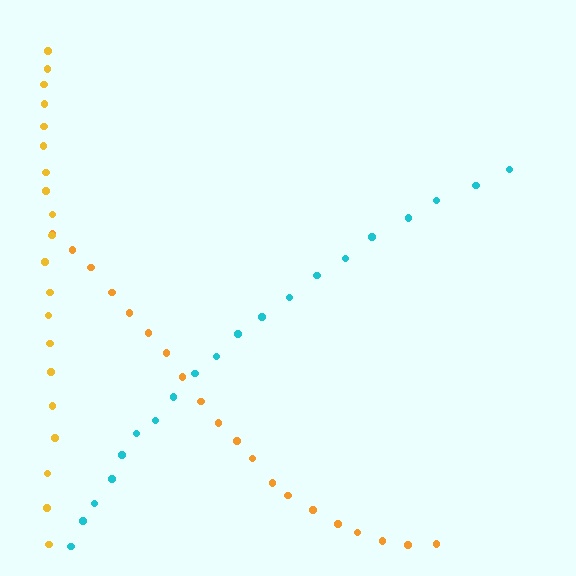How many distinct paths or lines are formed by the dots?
There are 3 distinct paths.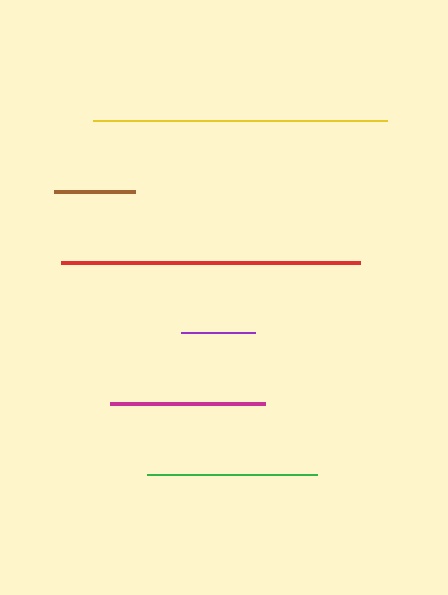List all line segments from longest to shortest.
From longest to shortest: red, yellow, green, magenta, brown, purple.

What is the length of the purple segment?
The purple segment is approximately 74 pixels long.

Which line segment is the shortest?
The purple line is the shortest at approximately 74 pixels.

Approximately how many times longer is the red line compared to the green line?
The red line is approximately 1.8 times the length of the green line.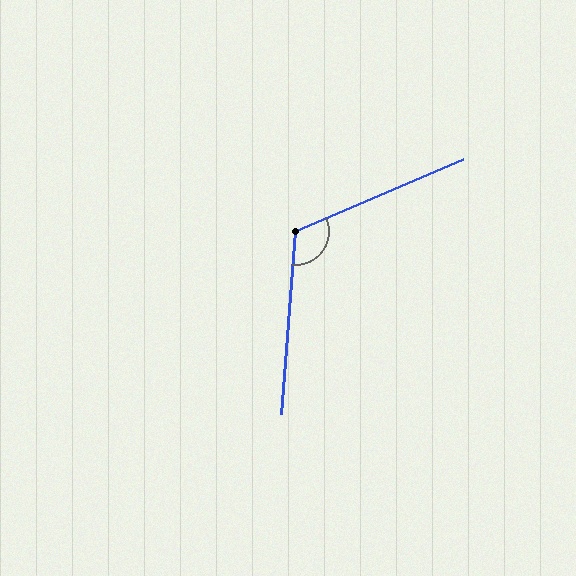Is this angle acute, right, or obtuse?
It is obtuse.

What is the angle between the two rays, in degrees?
Approximately 118 degrees.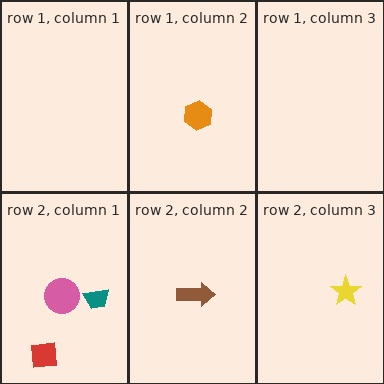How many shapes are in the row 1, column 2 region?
1.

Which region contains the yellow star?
The row 2, column 3 region.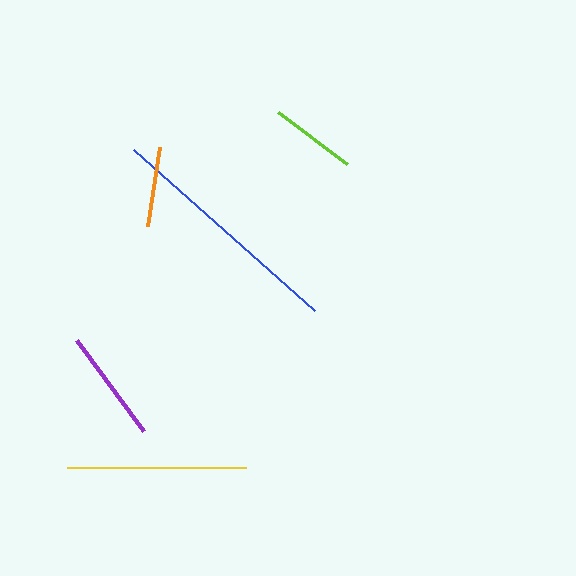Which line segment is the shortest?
The orange line is the shortest at approximately 79 pixels.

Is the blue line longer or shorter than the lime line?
The blue line is longer than the lime line.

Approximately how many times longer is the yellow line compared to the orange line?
The yellow line is approximately 2.3 times the length of the orange line.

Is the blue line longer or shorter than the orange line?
The blue line is longer than the orange line.